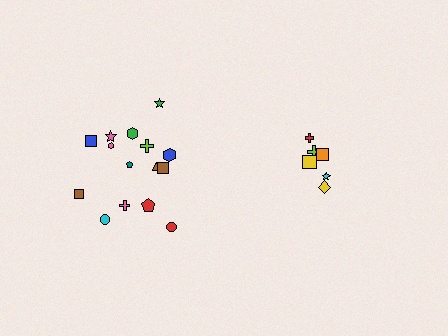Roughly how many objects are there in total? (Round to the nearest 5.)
Roughly 20 objects in total.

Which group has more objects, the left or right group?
The left group.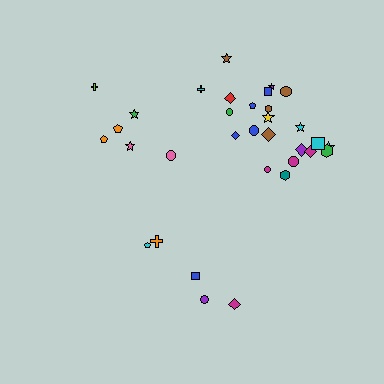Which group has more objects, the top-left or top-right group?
The top-right group.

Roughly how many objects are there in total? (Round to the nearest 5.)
Roughly 35 objects in total.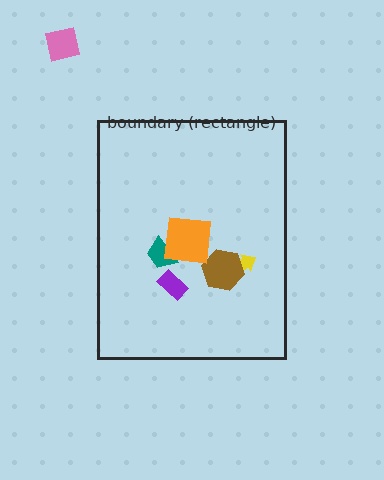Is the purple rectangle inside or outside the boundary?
Inside.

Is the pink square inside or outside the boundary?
Outside.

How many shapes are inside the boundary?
5 inside, 1 outside.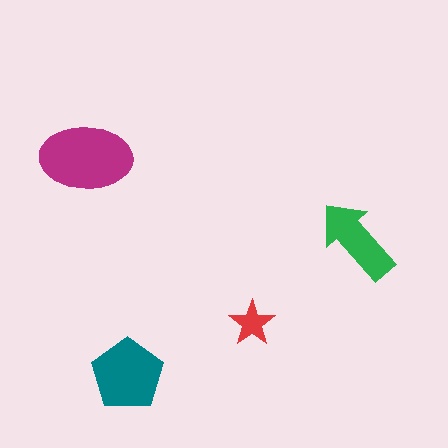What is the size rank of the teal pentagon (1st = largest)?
2nd.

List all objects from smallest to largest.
The red star, the green arrow, the teal pentagon, the magenta ellipse.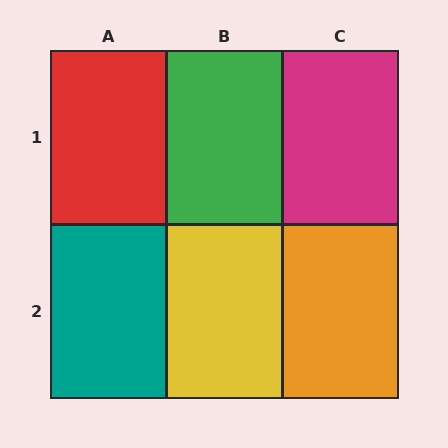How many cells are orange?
1 cell is orange.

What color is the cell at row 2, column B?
Yellow.